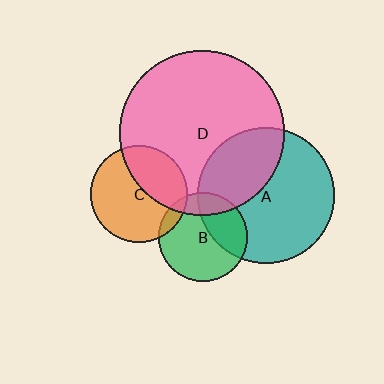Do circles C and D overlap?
Yes.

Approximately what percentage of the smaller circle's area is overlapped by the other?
Approximately 40%.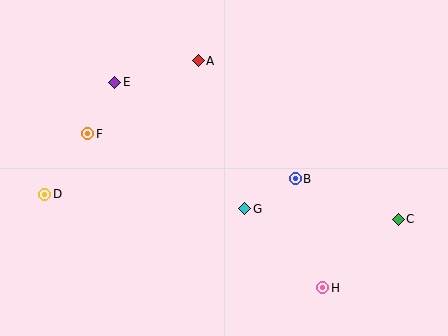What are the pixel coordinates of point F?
Point F is at (88, 134).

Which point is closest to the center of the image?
Point G at (245, 209) is closest to the center.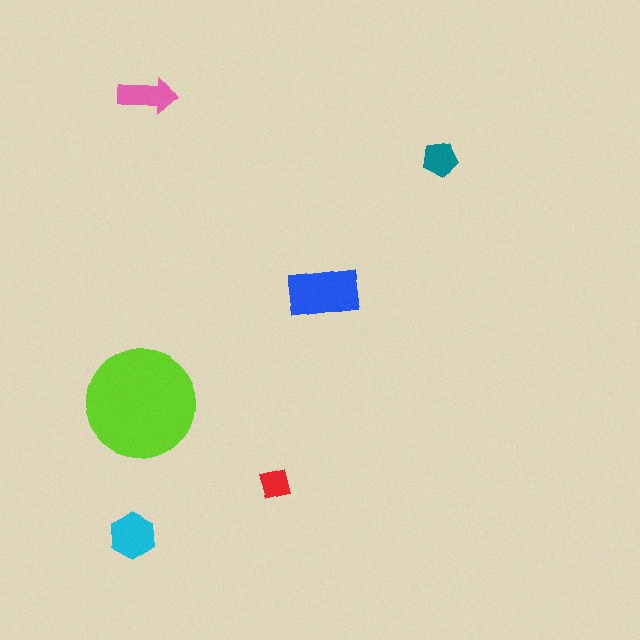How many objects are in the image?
There are 6 objects in the image.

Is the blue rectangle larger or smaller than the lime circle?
Smaller.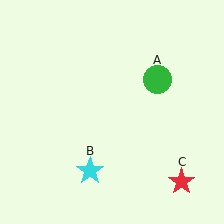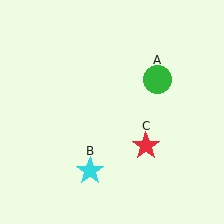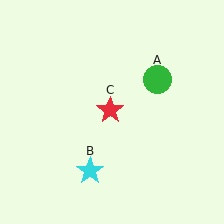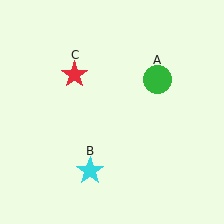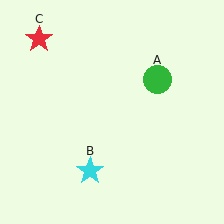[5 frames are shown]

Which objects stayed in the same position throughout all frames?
Green circle (object A) and cyan star (object B) remained stationary.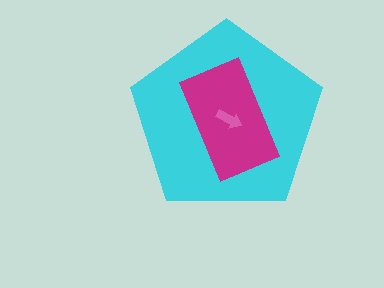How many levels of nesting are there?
3.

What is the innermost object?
The pink arrow.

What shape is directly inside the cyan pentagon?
The magenta rectangle.